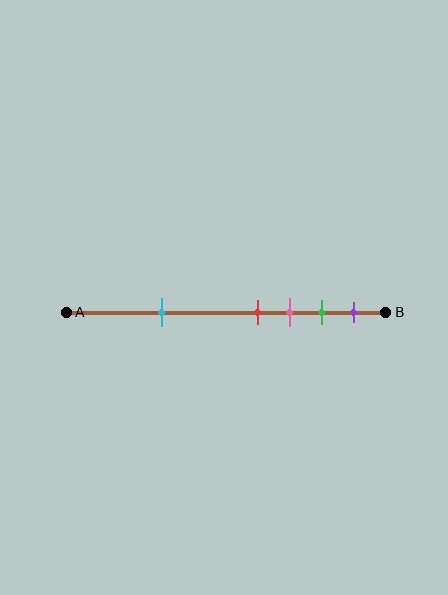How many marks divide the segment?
There are 5 marks dividing the segment.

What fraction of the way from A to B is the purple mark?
The purple mark is approximately 90% (0.9) of the way from A to B.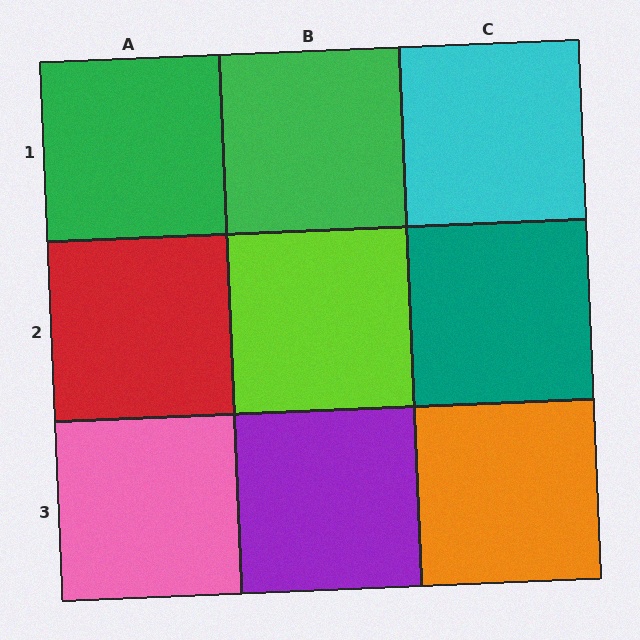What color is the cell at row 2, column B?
Lime.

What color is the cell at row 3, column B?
Purple.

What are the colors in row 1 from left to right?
Green, green, cyan.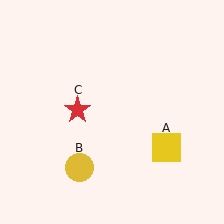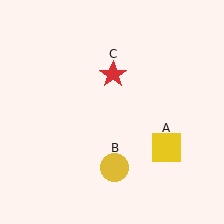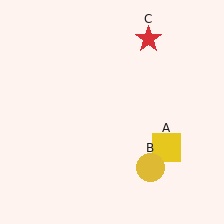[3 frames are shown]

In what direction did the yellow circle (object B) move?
The yellow circle (object B) moved right.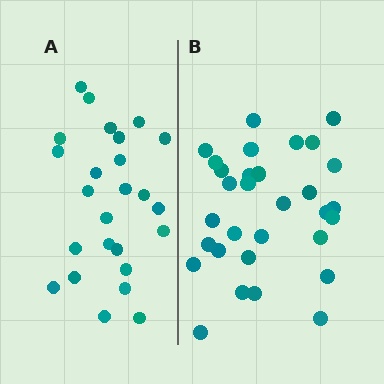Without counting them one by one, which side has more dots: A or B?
Region B (the right region) has more dots.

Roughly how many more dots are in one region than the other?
Region B has about 6 more dots than region A.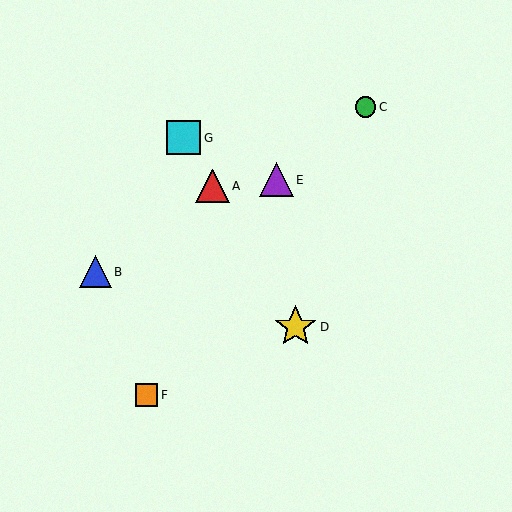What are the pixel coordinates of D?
Object D is at (296, 327).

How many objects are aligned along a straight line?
3 objects (A, D, G) are aligned along a straight line.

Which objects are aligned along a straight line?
Objects A, D, G are aligned along a straight line.